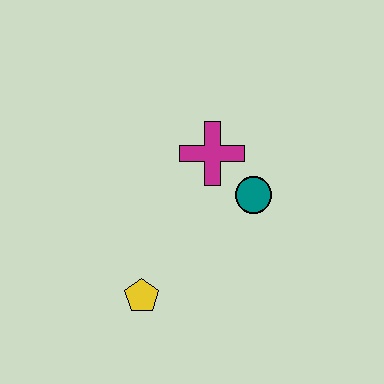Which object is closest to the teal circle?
The magenta cross is closest to the teal circle.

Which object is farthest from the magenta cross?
The yellow pentagon is farthest from the magenta cross.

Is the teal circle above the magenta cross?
No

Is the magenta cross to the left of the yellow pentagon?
No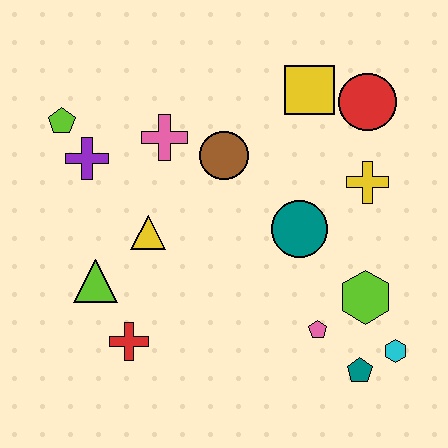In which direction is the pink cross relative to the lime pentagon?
The pink cross is to the right of the lime pentagon.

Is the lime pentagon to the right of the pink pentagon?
No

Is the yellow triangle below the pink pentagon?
No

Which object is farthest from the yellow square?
The red cross is farthest from the yellow square.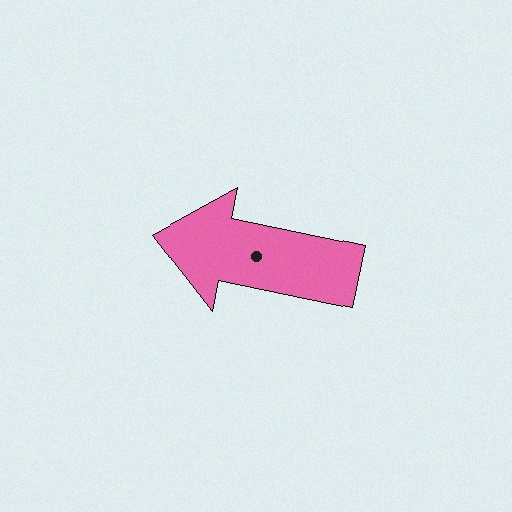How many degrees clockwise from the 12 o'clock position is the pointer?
Approximately 282 degrees.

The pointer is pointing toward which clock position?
Roughly 9 o'clock.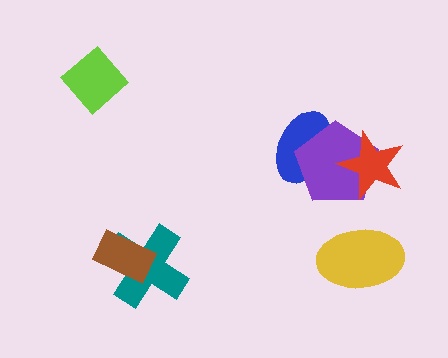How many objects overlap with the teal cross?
1 object overlaps with the teal cross.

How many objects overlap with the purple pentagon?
2 objects overlap with the purple pentagon.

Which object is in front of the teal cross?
The brown rectangle is in front of the teal cross.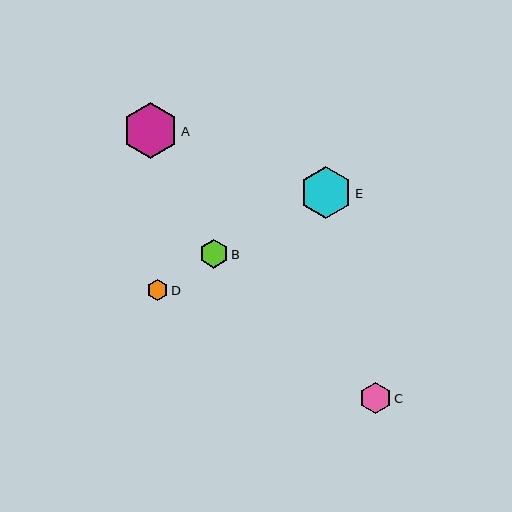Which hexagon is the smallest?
Hexagon D is the smallest with a size of approximately 21 pixels.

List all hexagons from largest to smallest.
From largest to smallest: A, E, C, B, D.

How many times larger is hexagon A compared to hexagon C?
Hexagon A is approximately 1.8 times the size of hexagon C.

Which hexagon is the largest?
Hexagon A is the largest with a size of approximately 56 pixels.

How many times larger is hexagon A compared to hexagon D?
Hexagon A is approximately 2.6 times the size of hexagon D.